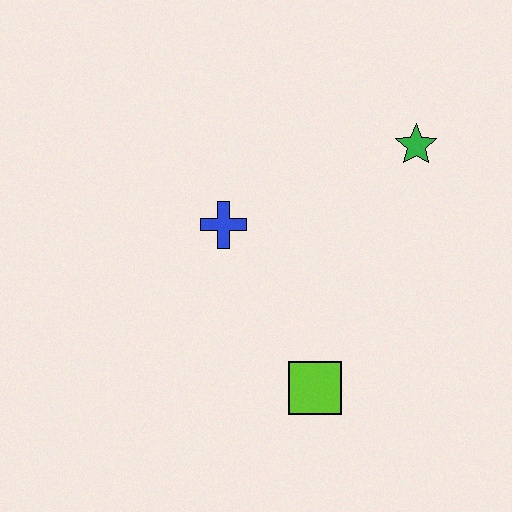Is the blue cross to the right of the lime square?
No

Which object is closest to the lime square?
The blue cross is closest to the lime square.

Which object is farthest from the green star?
The lime square is farthest from the green star.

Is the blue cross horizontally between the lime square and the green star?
No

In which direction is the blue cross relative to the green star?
The blue cross is to the left of the green star.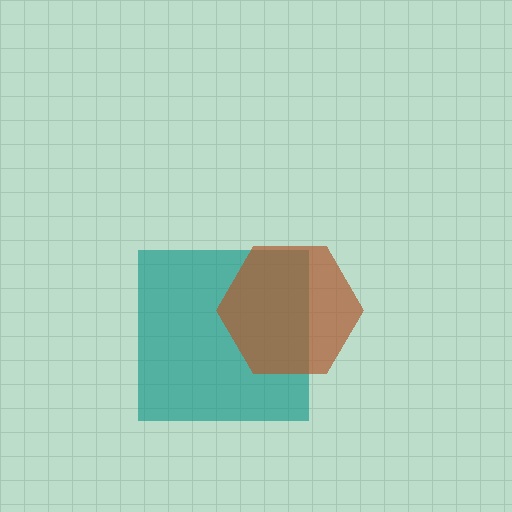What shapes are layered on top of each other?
The layered shapes are: a teal square, a brown hexagon.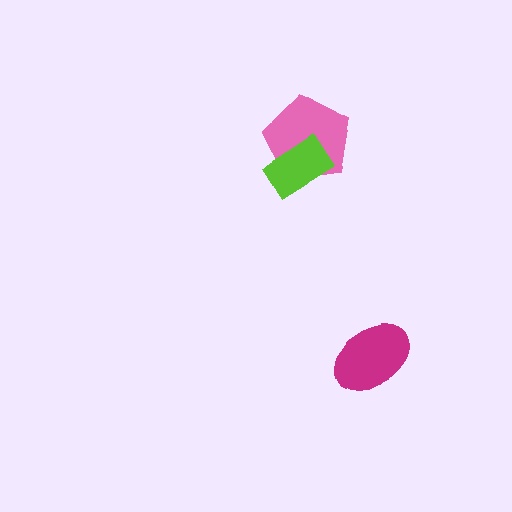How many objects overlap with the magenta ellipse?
0 objects overlap with the magenta ellipse.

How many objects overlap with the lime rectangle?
1 object overlaps with the lime rectangle.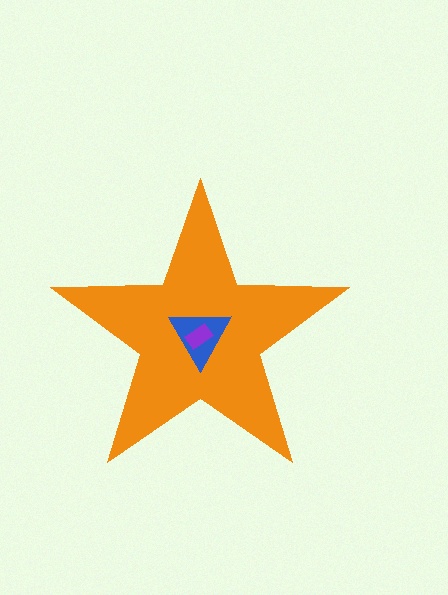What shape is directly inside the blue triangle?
The purple rectangle.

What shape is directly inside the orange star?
The blue triangle.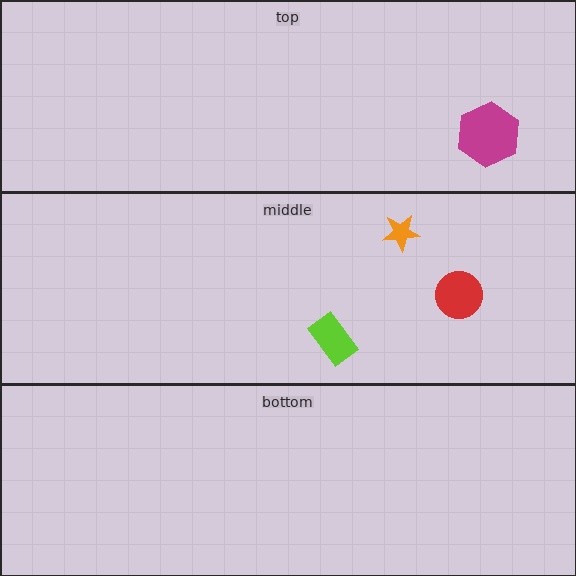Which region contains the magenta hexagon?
The top region.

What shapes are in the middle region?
The lime rectangle, the red circle, the orange star.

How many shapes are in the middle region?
3.